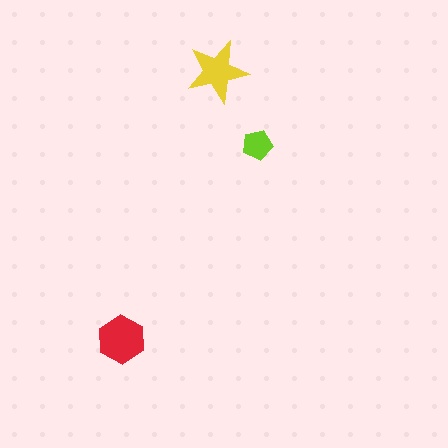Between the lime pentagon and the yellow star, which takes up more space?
The yellow star.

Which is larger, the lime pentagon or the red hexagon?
The red hexagon.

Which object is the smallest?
The lime pentagon.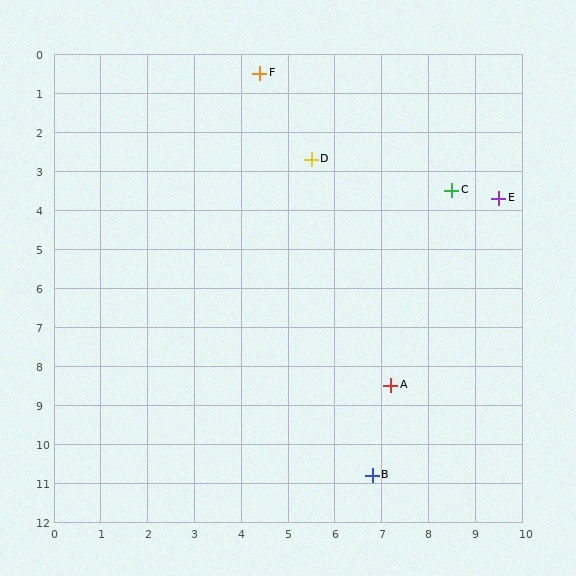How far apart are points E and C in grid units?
Points E and C are about 1.0 grid units apart.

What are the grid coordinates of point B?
Point B is at approximately (6.8, 10.8).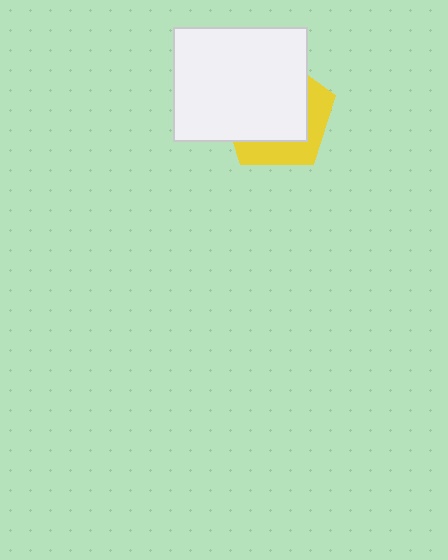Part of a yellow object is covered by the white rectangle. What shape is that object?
It is a pentagon.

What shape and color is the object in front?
The object in front is a white rectangle.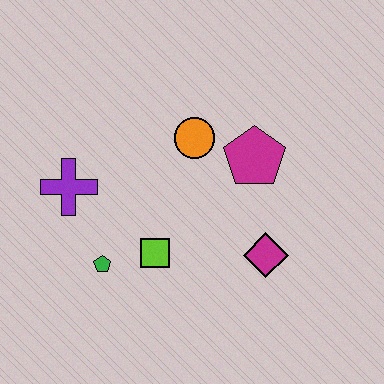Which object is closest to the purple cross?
The green pentagon is closest to the purple cross.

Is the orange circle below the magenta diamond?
No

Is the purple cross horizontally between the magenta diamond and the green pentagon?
No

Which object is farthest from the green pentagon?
The magenta pentagon is farthest from the green pentagon.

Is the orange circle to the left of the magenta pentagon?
Yes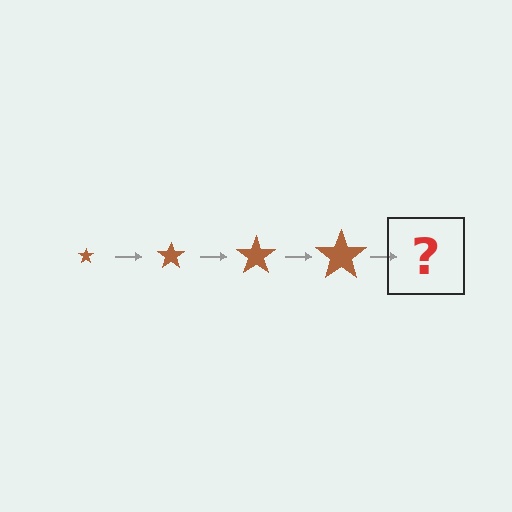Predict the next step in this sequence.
The next step is a brown star, larger than the previous one.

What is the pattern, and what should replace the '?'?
The pattern is that the star gets progressively larger each step. The '?' should be a brown star, larger than the previous one.